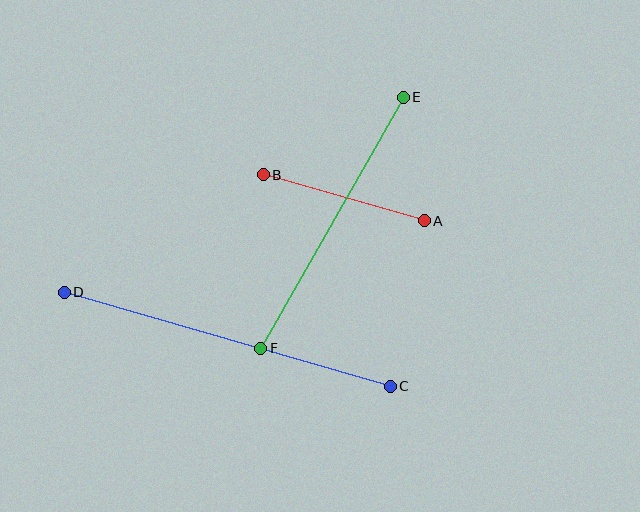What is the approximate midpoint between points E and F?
The midpoint is at approximately (332, 223) pixels.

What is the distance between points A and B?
The distance is approximately 168 pixels.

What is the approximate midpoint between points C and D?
The midpoint is at approximately (227, 339) pixels.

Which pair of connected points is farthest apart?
Points C and D are farthest apart.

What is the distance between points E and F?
The distance is approximately 289 pixels.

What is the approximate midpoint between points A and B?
The midpoint is at approximately (344, 198) pixels.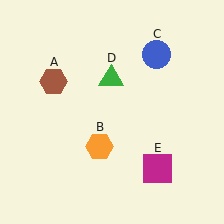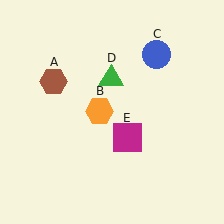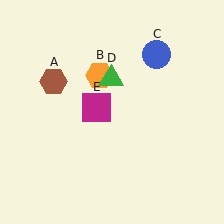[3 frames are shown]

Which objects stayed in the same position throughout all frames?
Brown hexagon (object A) and blue circle (object C) and green triangle (object D) remained stationary.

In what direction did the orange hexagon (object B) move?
The orange hexagon (object B) moved up.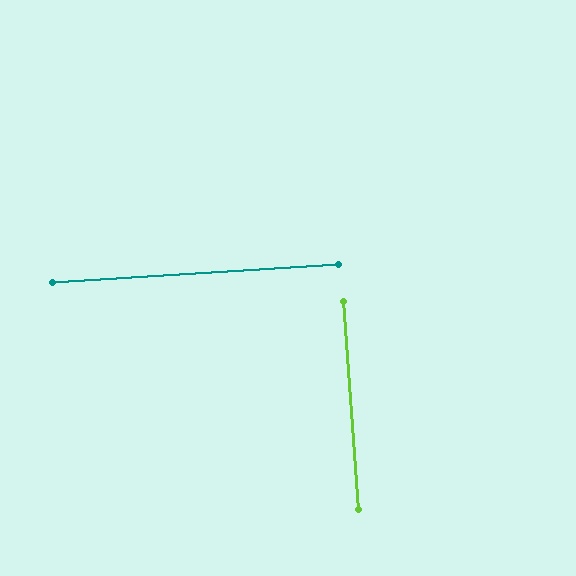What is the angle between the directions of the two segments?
Approximately 89 degrees.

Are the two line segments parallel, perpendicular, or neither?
Perpendicular — they meet at approximately 89°.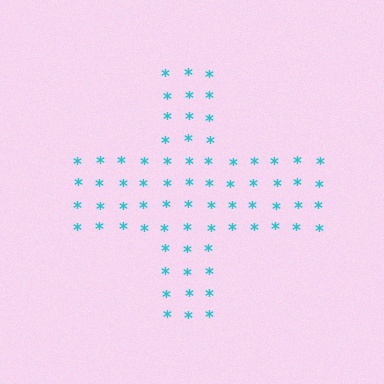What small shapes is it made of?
It is made of small asterisks.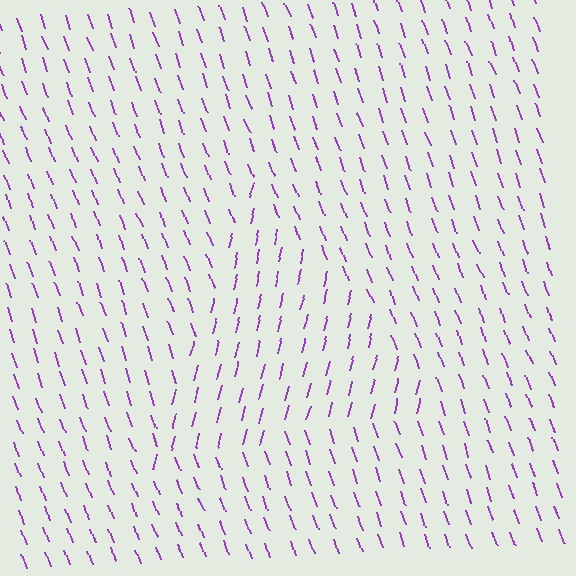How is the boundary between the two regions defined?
The boundary is defined purely by a change in line orientation (approximately 34 degrees difference). All lines are the same color and thickness.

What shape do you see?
I see a triangle.